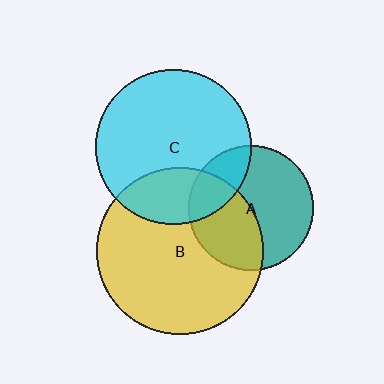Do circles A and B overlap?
Yes.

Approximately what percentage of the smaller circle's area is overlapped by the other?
Approximately 45%.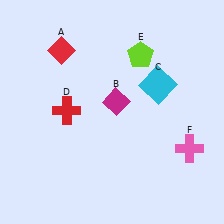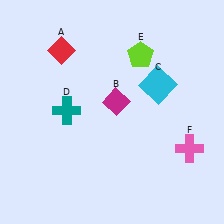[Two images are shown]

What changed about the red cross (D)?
In Image 1, D is red. In Image 2, it changed to teal.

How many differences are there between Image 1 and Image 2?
There is 1 difference between the two images.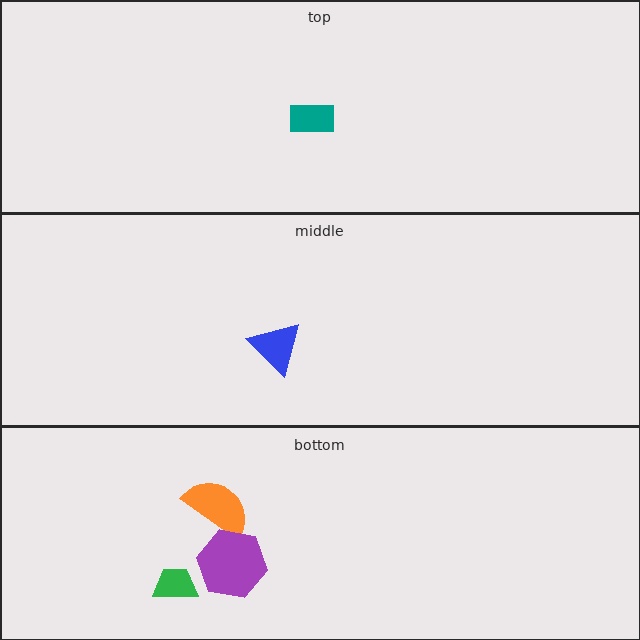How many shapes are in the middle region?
1.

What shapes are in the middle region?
The blue triangle.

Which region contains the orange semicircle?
The bottom region.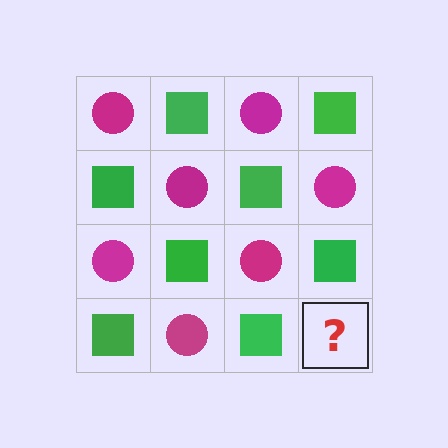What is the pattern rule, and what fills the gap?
The rule is that it alternates magenta circle and green square in a checkerboard pattern. The gap should be filled with a magenta circle.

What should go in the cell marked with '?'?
The missing cell should contain a magenta circle.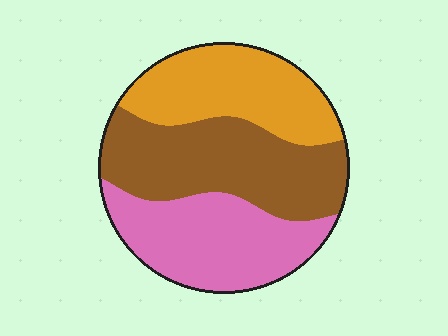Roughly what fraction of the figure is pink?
Pink covers 33% of the figure.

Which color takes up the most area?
Brown, at roughly 40%.